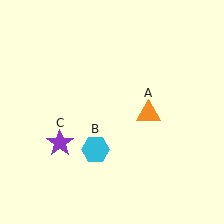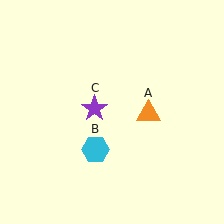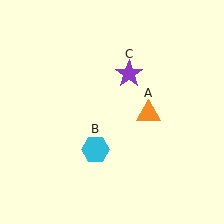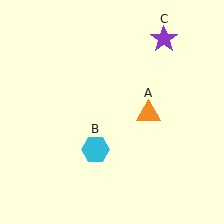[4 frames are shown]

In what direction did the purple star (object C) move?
The purple star (object C) moved up and to the right.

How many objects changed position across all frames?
1 object changed position: purple star (object C).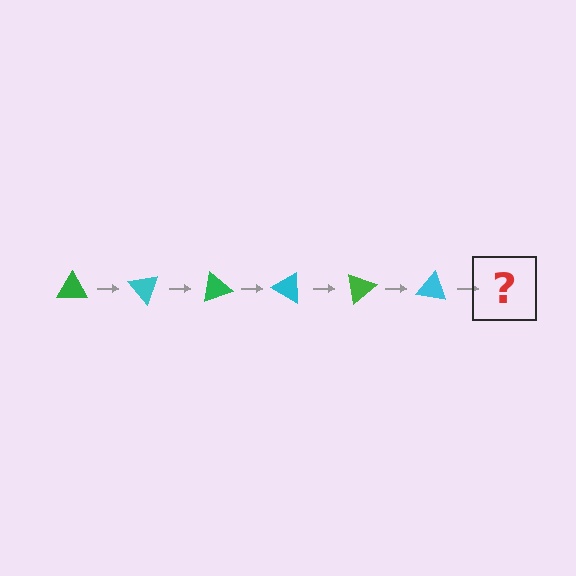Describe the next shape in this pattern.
It should be a green triangle, rotated 300 degrees from the start.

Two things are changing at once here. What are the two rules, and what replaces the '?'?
The two rules are that it rotates 50 degrees each step and the color cycles through green and cyan. The '?' should be a green triangle, rotated 300 degrees from the start.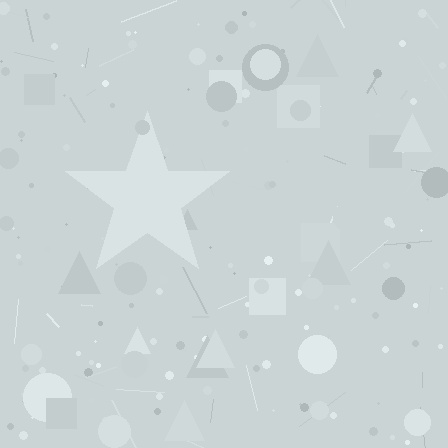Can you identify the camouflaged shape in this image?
The camouflaged shape is a star.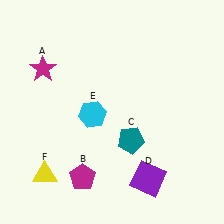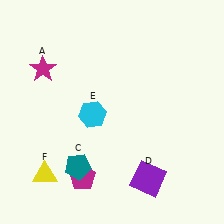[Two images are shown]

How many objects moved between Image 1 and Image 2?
1 object moved between the two images.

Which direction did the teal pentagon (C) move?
The teal pentagon (C) moved left.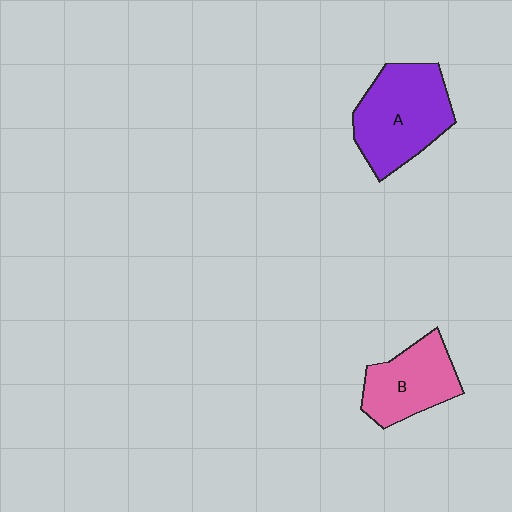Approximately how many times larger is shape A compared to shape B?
Approximately 1.4 times.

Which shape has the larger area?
Shape A (purple).